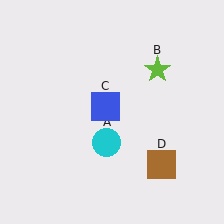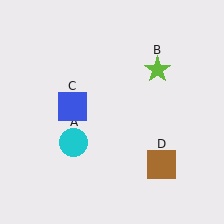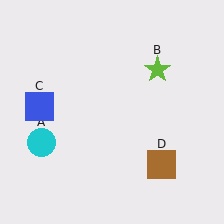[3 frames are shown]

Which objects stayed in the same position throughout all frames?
Lime star (object B) and brown square (object D) remained stationary.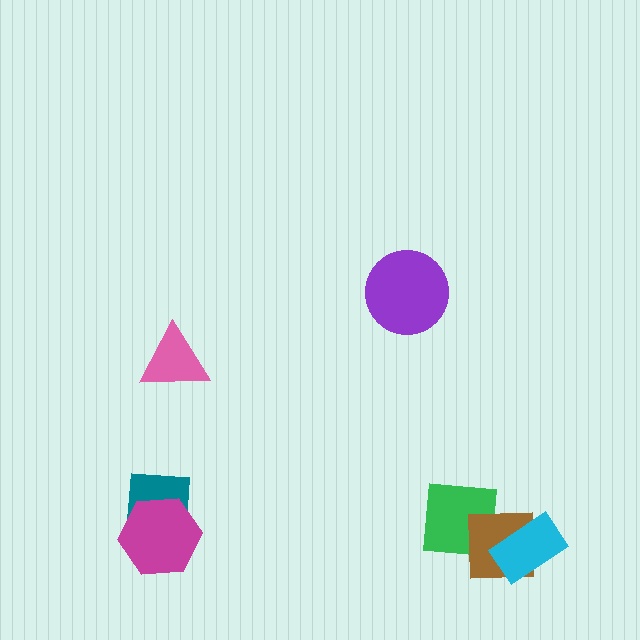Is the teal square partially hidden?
Yes, it is partially covered by another shape.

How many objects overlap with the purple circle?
0 objects overlap with the purple circle.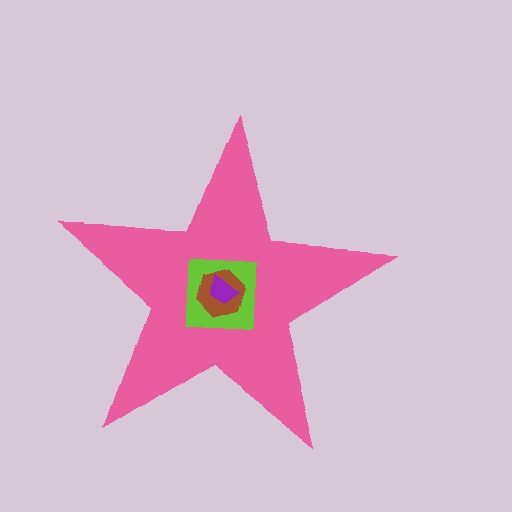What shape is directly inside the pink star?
The lime square.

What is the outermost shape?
The pink star.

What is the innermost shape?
The purple trapezoid.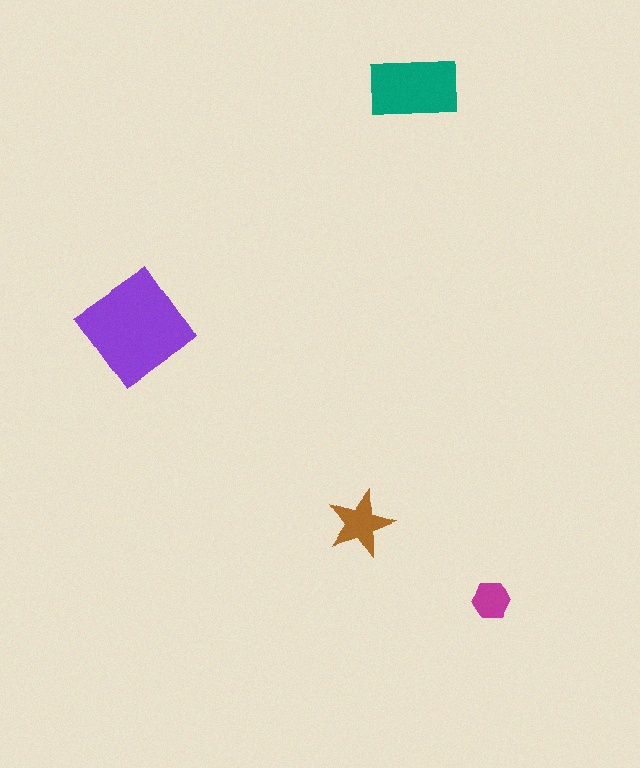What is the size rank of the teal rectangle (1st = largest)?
2nd.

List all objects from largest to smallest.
The purple diamond, the teal rectangle, the brown star, the magenta hexagon.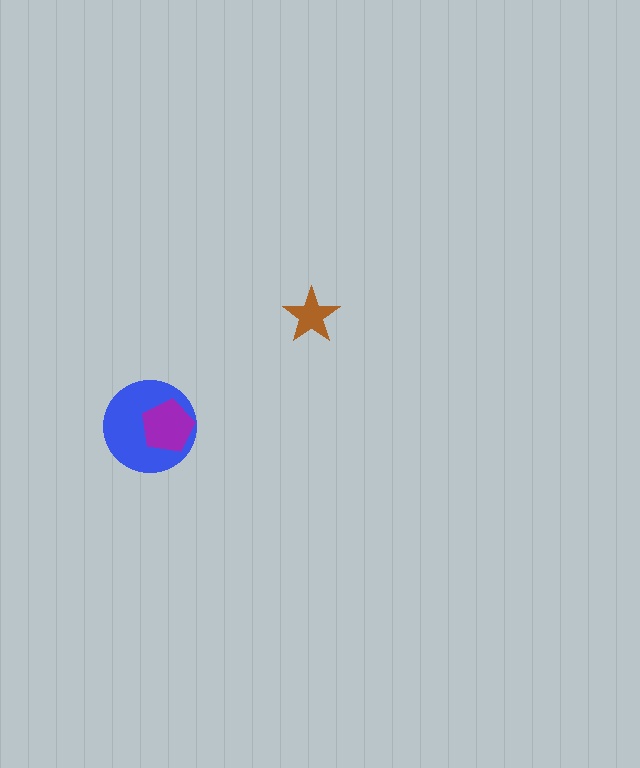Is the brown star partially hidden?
No, no other shape covers it.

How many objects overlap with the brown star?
0 objects overlap with the brown star.